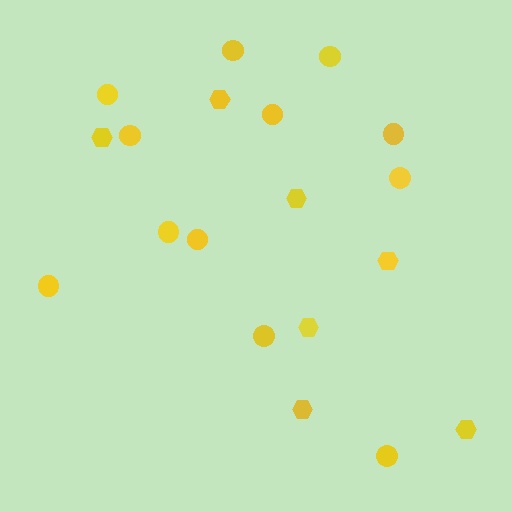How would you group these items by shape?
There are 2 groups: one group of hexagons (7) and one group of circles (12).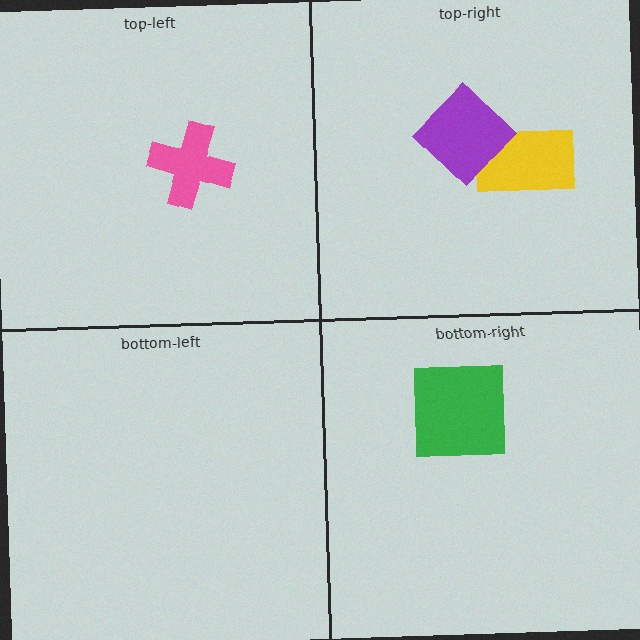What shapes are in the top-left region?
The pink cross.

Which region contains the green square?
The bottom-right region.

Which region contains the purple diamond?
The top-right region.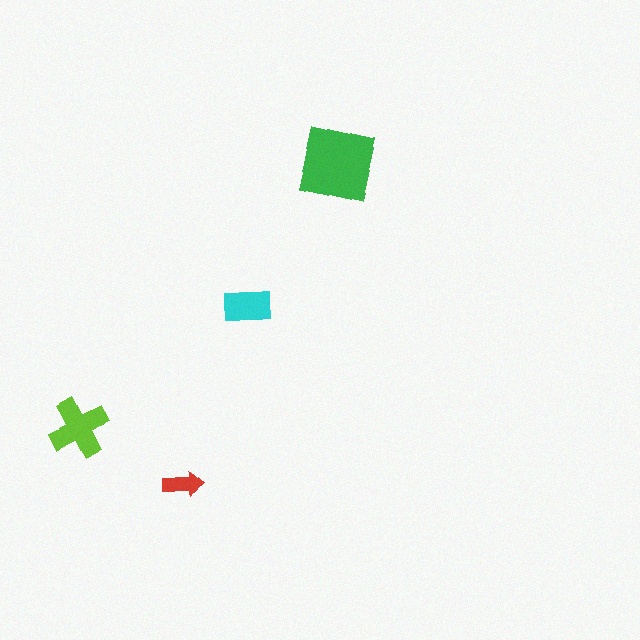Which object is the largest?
The green square.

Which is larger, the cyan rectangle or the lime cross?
The lime cross.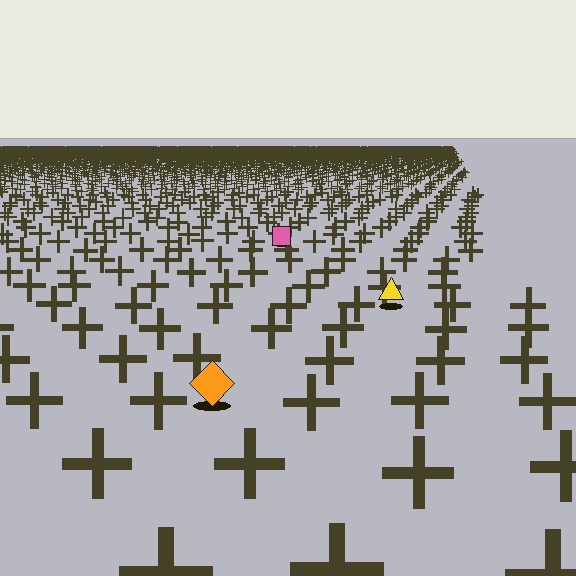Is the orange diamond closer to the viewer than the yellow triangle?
Yes. The orange diamond is closer — you can tell from the texture gradient: the ground texture is coarser near it.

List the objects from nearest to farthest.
From nearest to farthest: the orange diamond, the yellow triangle, the pink square.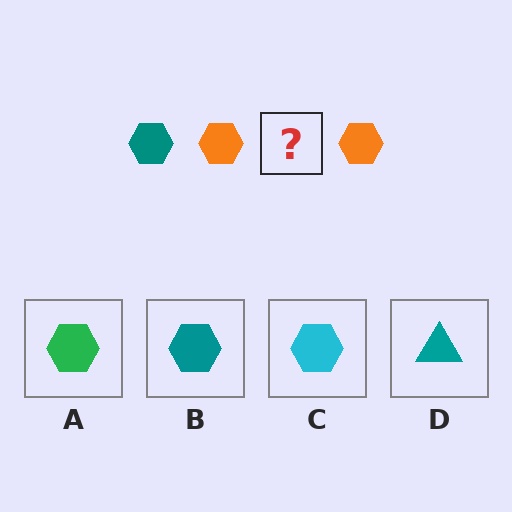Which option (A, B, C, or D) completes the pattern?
B.